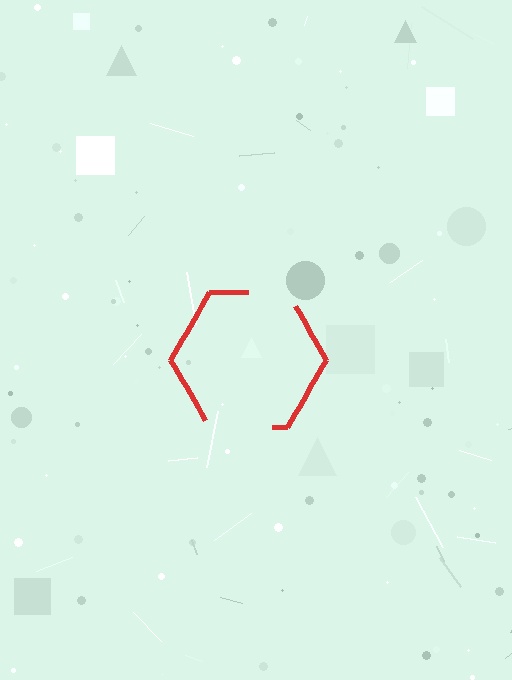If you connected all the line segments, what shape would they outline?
They would outline a hexagon.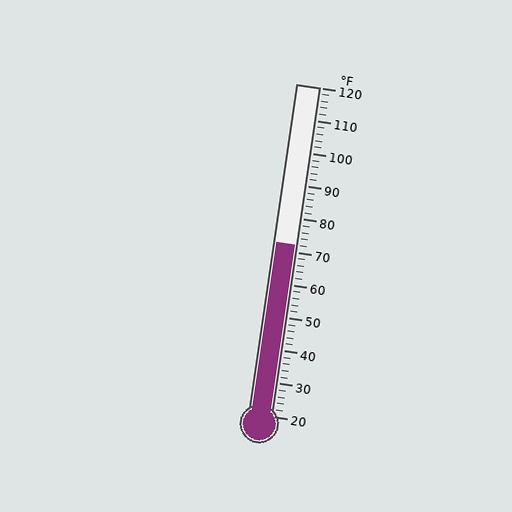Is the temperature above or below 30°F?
The temperature is above 30°F.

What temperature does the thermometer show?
The thermometer shows approximately 72°F.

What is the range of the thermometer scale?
The thermometer scale ranges from 20°F to 120°F.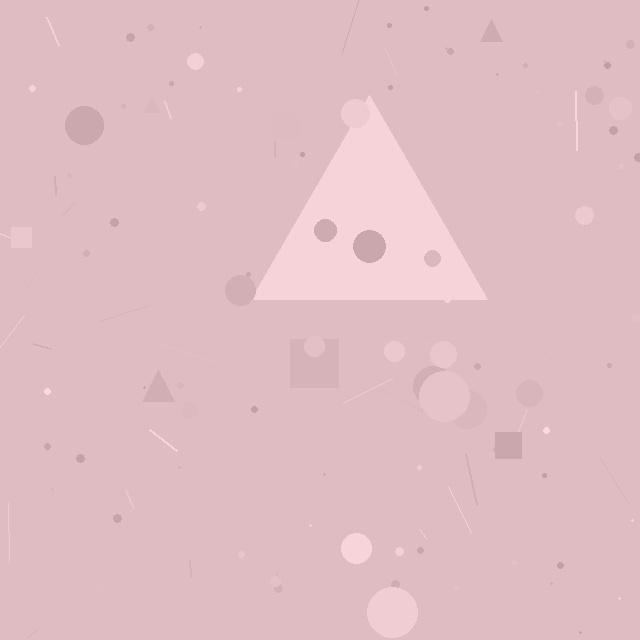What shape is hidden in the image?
A triangle is hidden in the image.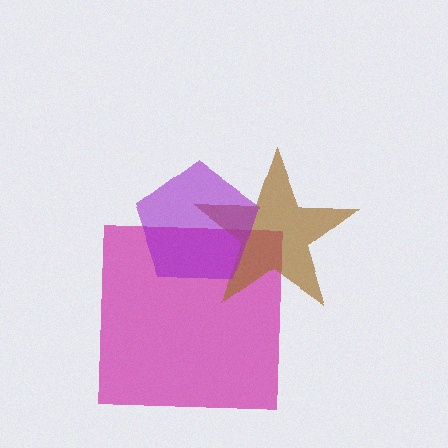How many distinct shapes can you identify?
There are 3 distinct shapes: a magenta square, a brown star, a purple pentagon.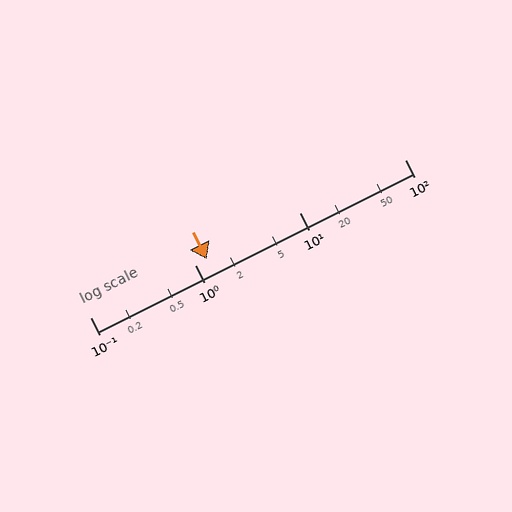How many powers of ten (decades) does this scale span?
The scale spans 3 decades, from 0.1 to 100.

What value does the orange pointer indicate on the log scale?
The pointer indicates approximately 1.3.